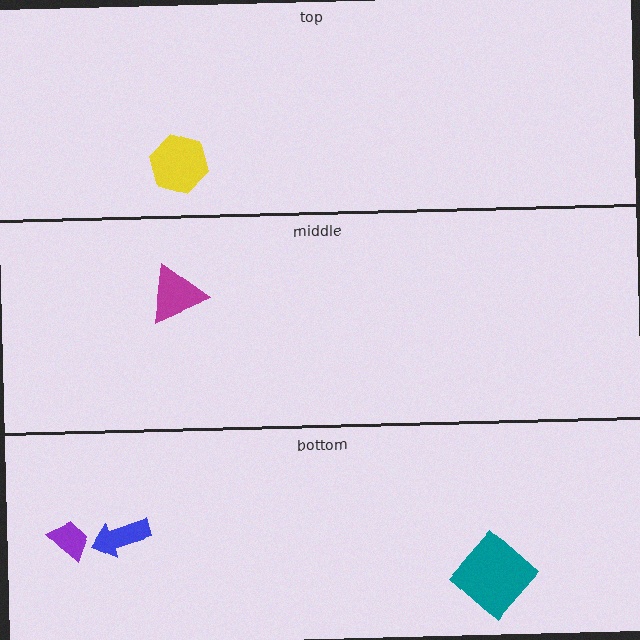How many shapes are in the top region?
1.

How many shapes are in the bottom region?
3.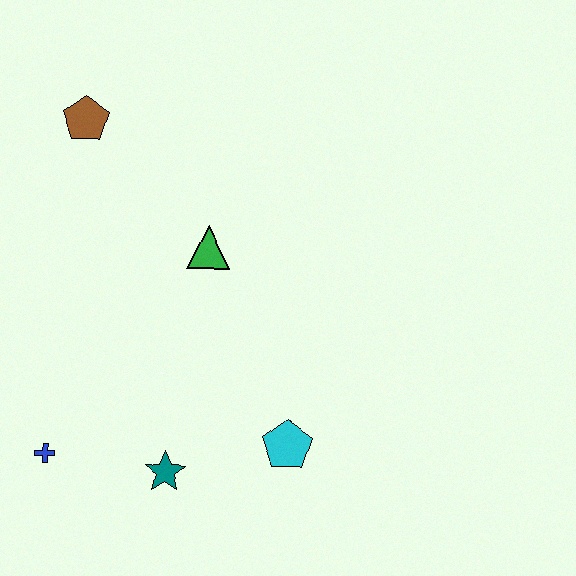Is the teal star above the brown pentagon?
No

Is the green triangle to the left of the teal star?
No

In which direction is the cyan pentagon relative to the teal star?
The cyan pentagon is to the right of the teal star.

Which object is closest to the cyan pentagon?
The teal star is closest to the cyan pentagon.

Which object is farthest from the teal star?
The brown pentagon is farthest from the teal star.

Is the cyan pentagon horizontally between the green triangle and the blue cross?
No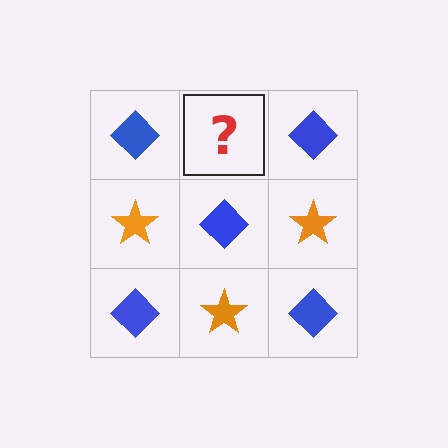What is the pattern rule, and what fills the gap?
The rule is that it alternates blue diamond and orange star in a checkerboard pattern. The gap should be filled with an orange star.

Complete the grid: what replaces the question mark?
The question mark should be replaced with an orange star.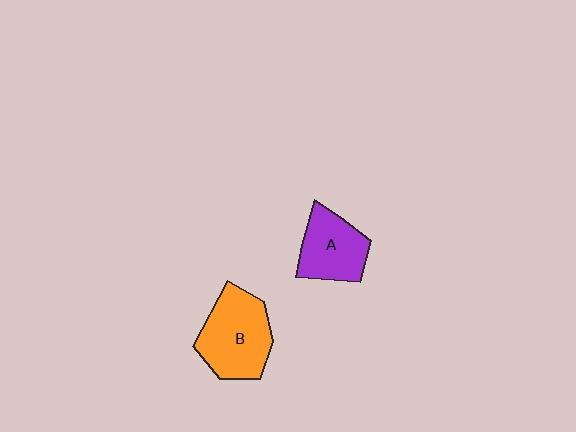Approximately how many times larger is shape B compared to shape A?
Approximately 1.3 times.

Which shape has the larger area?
Shape B (orange).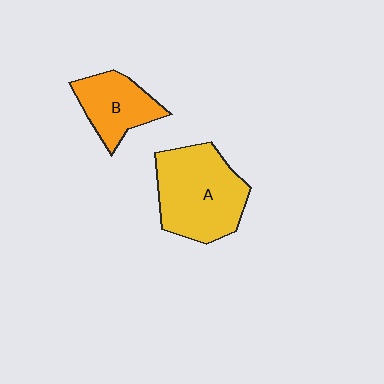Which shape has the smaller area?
Shape B (orange).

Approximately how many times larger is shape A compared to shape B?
Approximately 1.7 times.